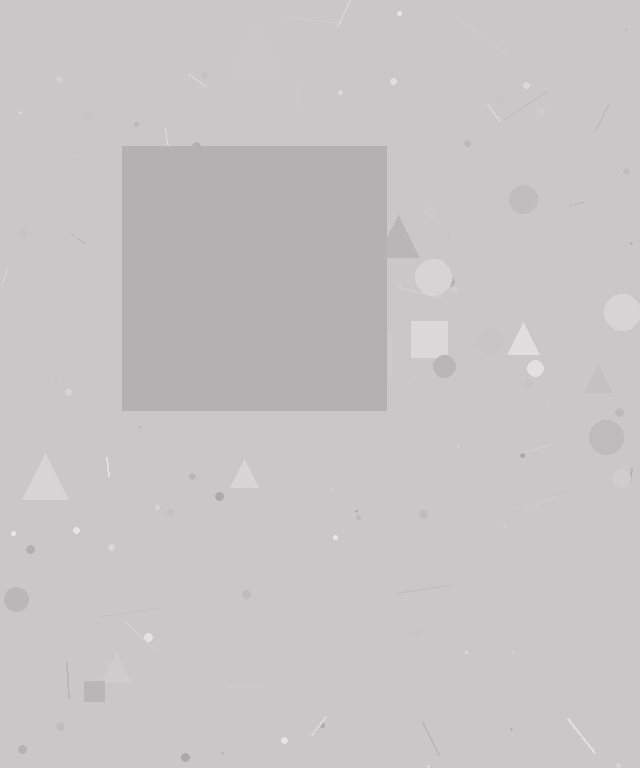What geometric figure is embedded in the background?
A square is embedded in the background.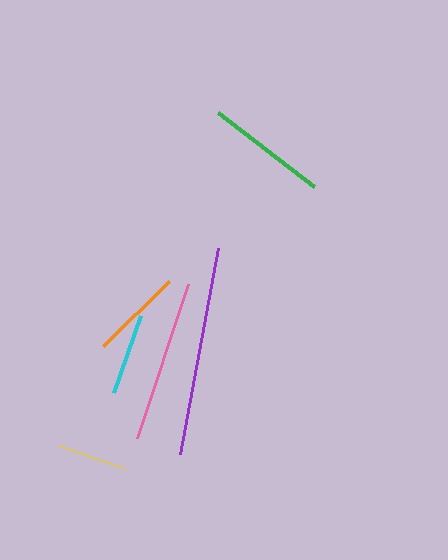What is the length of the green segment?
The green segment is approximately 122 pixels long.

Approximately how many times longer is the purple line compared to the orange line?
The purple line is approximately 2.3 times the length of the orange line.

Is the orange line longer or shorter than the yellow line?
The orange line is longer than the yellow line.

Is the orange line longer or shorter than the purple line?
The purple line is longer than the orange line.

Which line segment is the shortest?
The yellow line is the shortest at approximately 70 pixels.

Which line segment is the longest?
The purple line is the longest at approximately 209 pixels.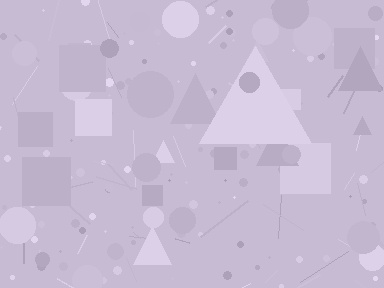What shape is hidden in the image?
A triangle is hidden in the image.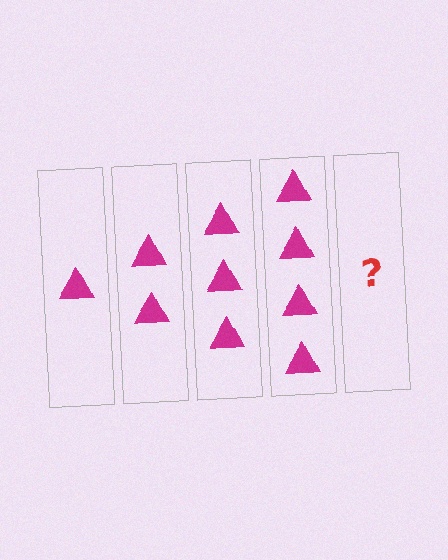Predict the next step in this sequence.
The next step is 5 triangles.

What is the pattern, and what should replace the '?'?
The pattern is that each step adds one more triangle. The '?' should be 5 triangles.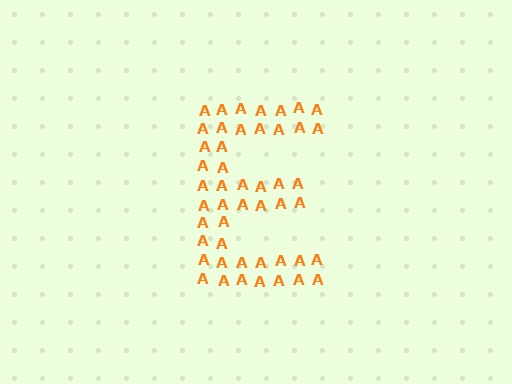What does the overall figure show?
The overall figure shows the letter E.